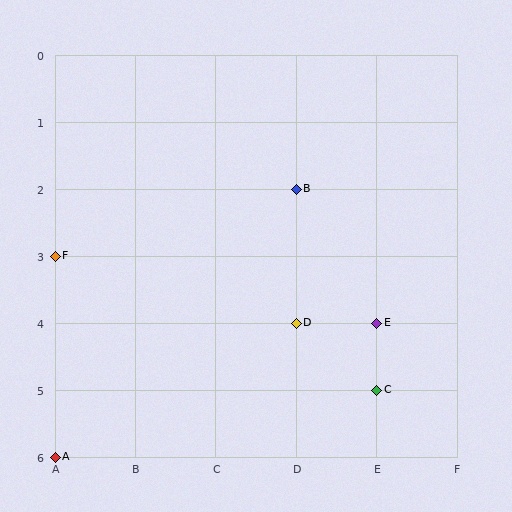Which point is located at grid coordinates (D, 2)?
Point B is at (D, 2).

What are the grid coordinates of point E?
Point E is at grid coordinates (E, 4).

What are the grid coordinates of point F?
Point F is at grid coordinates (A, 3).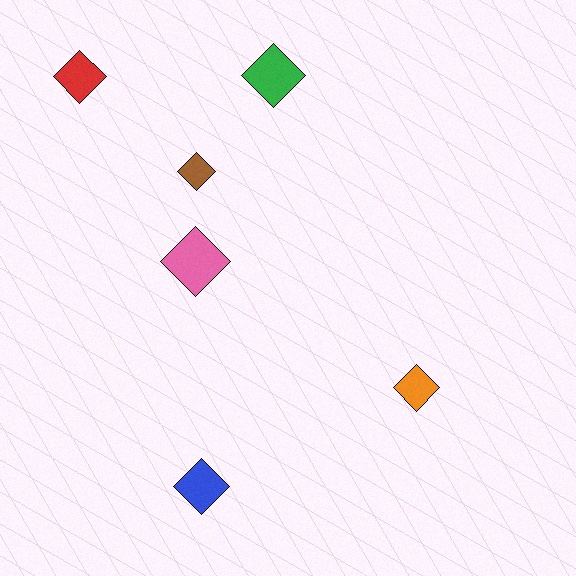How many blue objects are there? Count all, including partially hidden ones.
There is 1 blue object.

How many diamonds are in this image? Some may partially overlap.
There are 6 diamonds.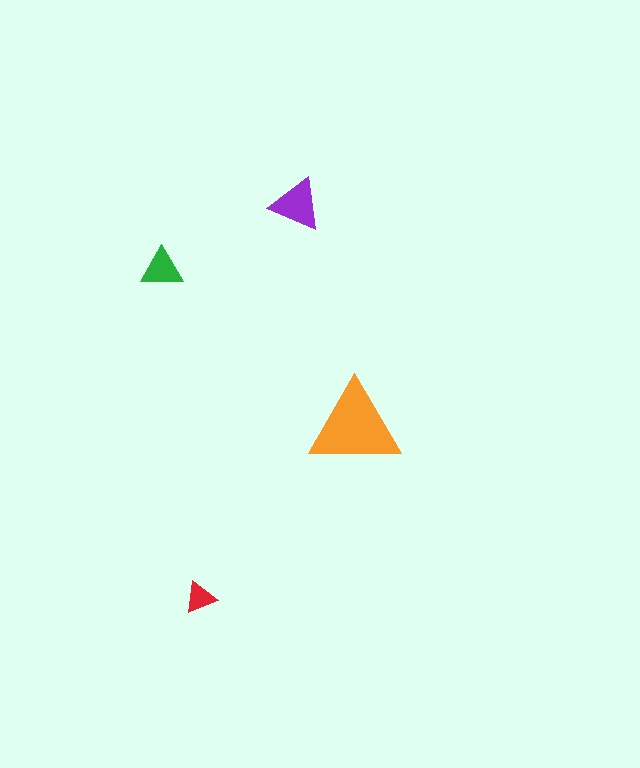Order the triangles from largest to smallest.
the orange one, the purple one, the green one, the red one.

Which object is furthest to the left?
The green triangle is leftmost.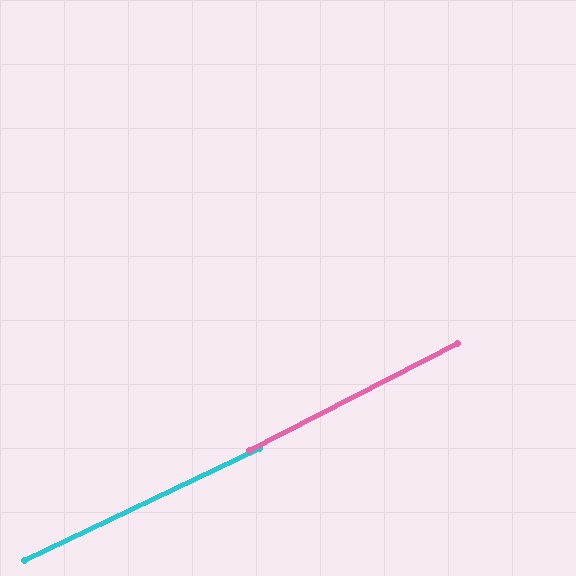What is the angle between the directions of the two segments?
Approximately 2 degrees.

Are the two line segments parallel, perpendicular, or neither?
Parallel — their directions differ by only 1.9°.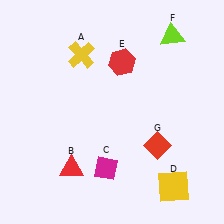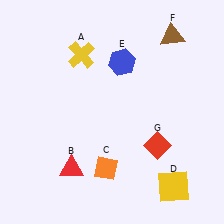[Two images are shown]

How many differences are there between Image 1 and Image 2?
There are 3 differences between the two images.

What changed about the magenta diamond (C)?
In Image 1, C is magenta. In Image 2, it changed to orange.